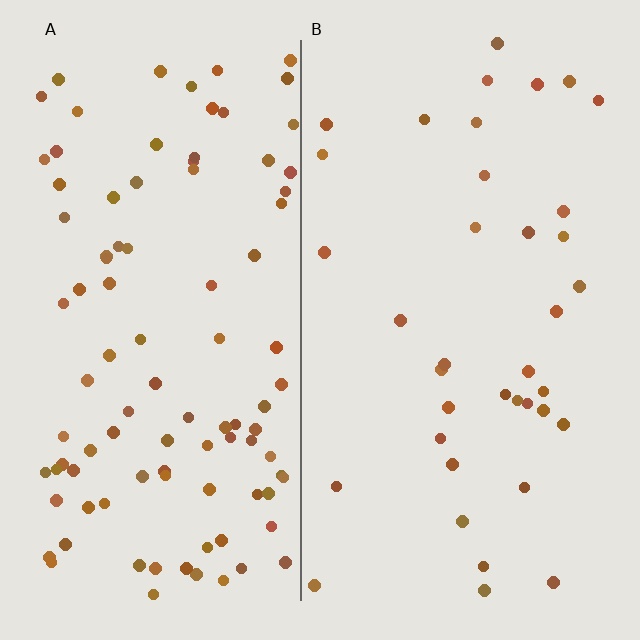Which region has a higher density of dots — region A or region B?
A (the left).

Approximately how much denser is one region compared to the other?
Approximately 2.6× — region A over region B.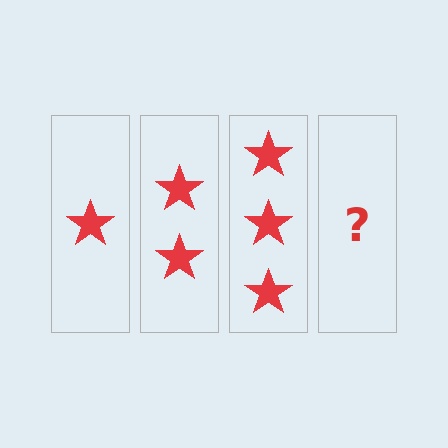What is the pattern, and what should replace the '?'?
The pattern is that each step adds one more star. The '?' should be 4 stars.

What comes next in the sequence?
The next element should be 4 stars.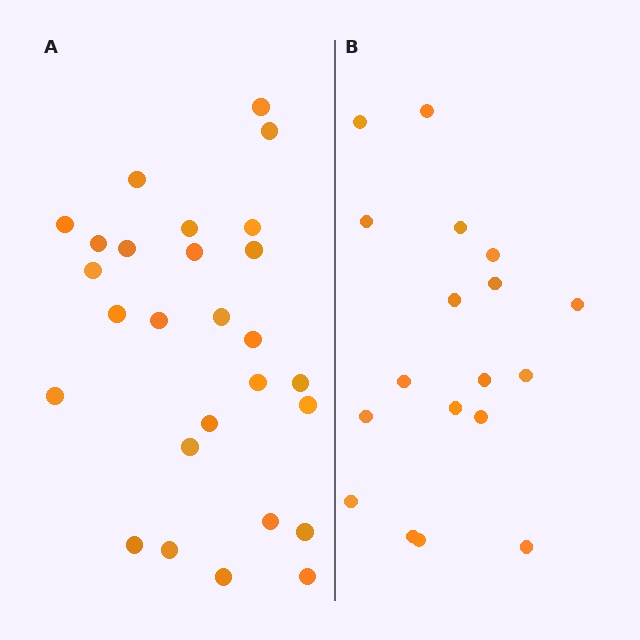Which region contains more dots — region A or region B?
Region A (the left region) has more dots.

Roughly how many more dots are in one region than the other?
Region A has roughly 8 or so more dots than region B.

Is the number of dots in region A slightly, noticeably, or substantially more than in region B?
Region A has substantially more. The ratio is roughly 1.5 to 1.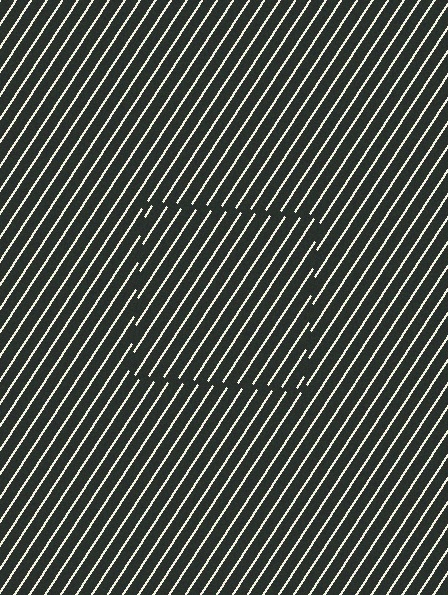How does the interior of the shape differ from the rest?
The interior of the shape contains the same grating, shifted by half a period — the contour is defined by the phase discontinuity where line-ends from the inner and outer gratings abut.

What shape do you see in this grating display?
An illusory square. The interior of the shape contains the same grating, shifted by half a period — the contour is defined by the phase discontinuity where line-ends from the inner and outer gratings abut.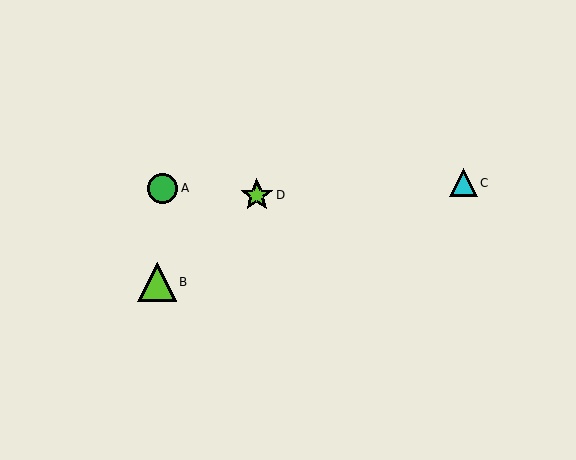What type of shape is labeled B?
Shape B is a lime triangle.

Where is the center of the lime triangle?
The center of the lime triangle is at (157, 282).